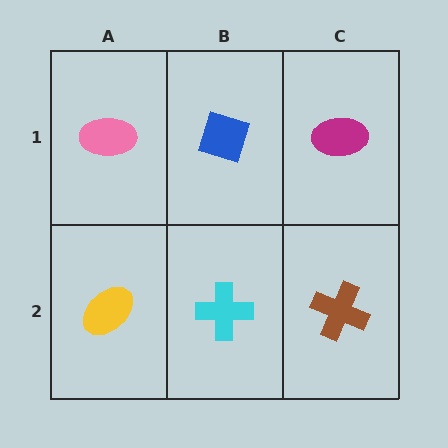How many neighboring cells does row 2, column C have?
2.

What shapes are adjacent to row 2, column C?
A magenta ellipse (row 1, column C), a cyan cross (row 2, column B).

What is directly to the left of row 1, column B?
A pink ellipse.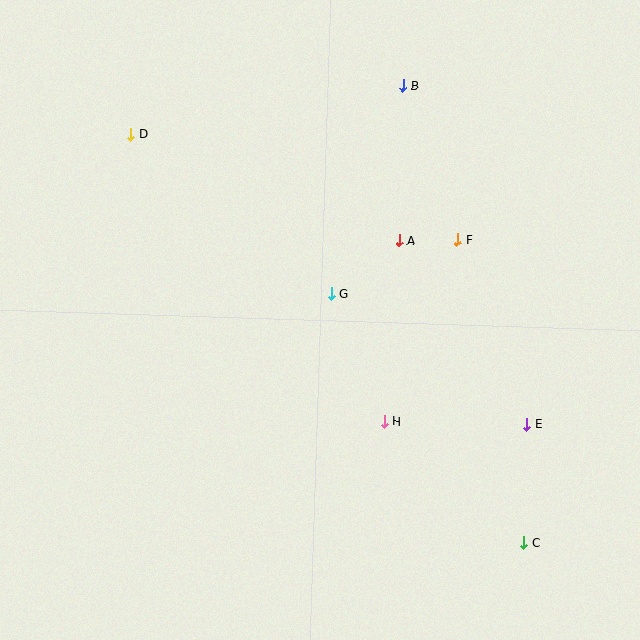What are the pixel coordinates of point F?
Point F is at (457, 240).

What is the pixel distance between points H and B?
The distance between H and B is 337 pixels.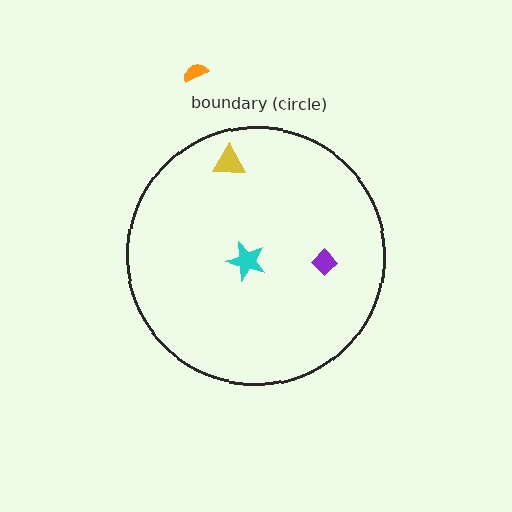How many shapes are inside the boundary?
3 inside, 1 outside.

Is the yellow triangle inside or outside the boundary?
Inside.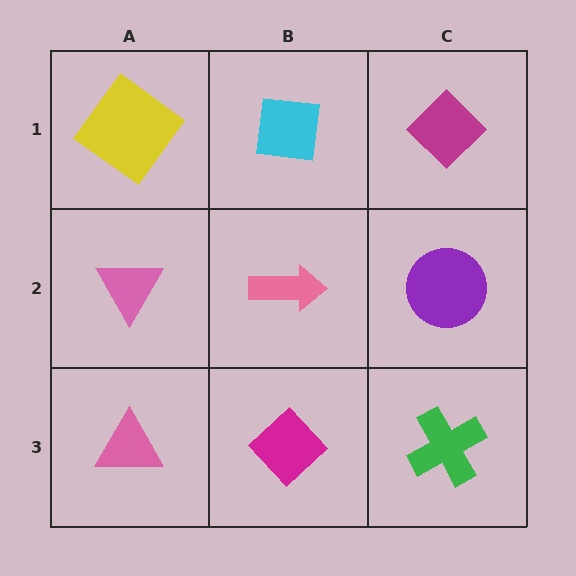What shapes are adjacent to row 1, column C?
A purple circle (row 2, column C), a cyan square (row 1, column B).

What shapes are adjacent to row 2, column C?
A magenta diamond (row 1, column C), a green cross (row 3, column C), a pink arrow (row 2, column B).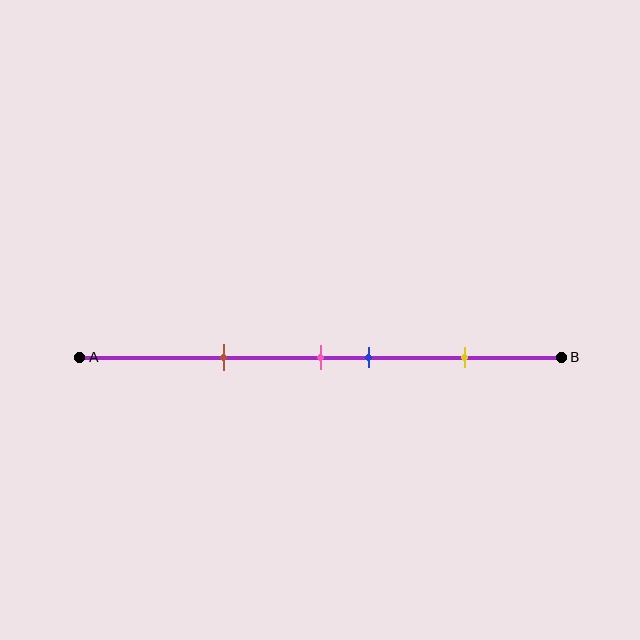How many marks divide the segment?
There are 4 marks dividing the segment.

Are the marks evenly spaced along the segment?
No, the marks are not evenly spaced.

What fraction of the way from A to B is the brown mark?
The brown mark is approximately 30% (0.3) of the way from A to B.